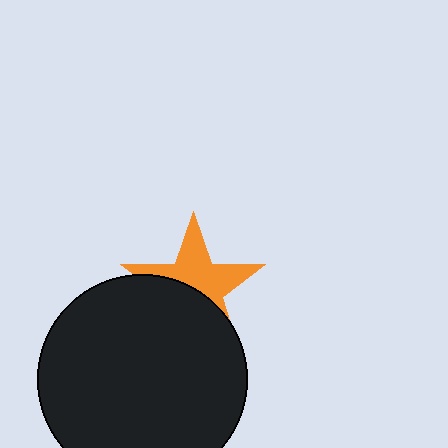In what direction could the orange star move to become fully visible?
The orange star could move up. That would shift it out from behind the black circle entirely.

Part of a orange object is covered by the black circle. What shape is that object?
It is a star.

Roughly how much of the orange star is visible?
About half of it is visible (roughly 53%).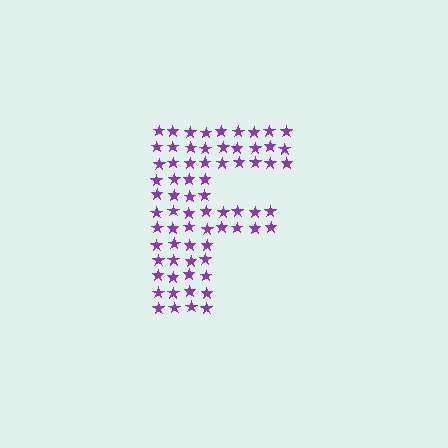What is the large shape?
The large shape is the letter F.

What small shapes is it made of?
It is made of small stars.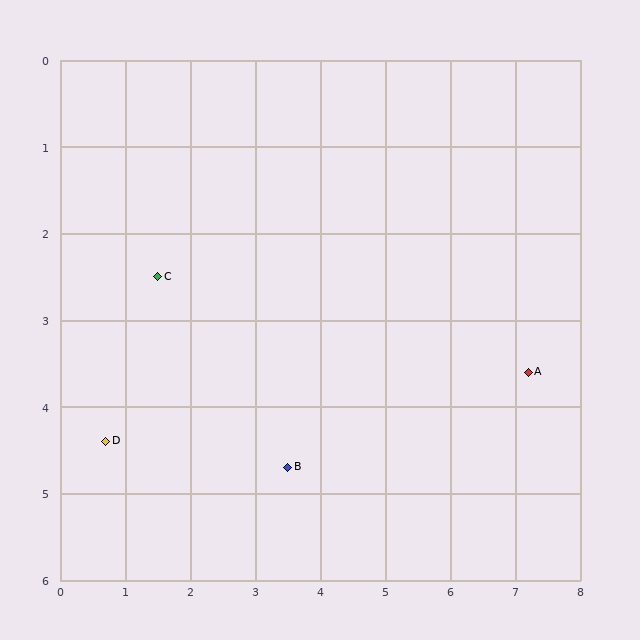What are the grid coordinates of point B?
Point B is at approximately (3.5, 4.7).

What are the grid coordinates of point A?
Point A is at approximately (7.2, 3.6).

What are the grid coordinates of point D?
Point D is at approximately (0.7, 4.4).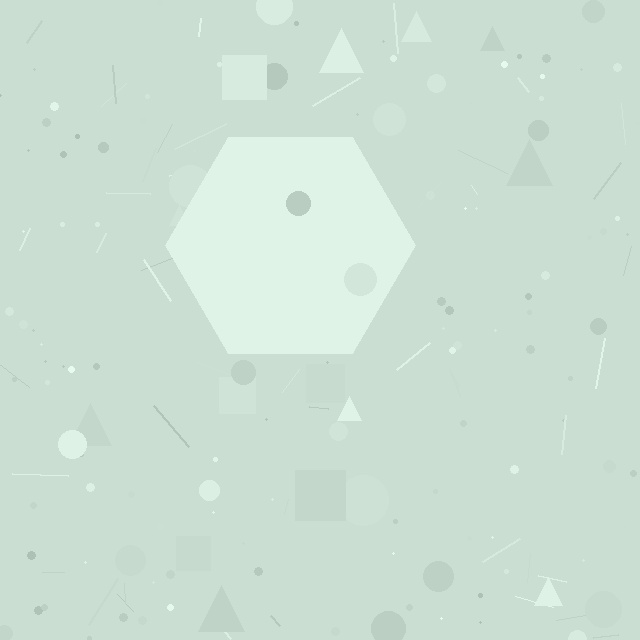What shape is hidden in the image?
A hexagon is hidden in the image.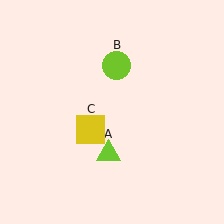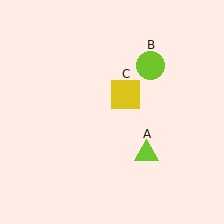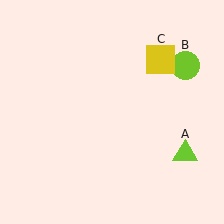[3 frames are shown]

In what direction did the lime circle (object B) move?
The lime circle (object B) moved right.